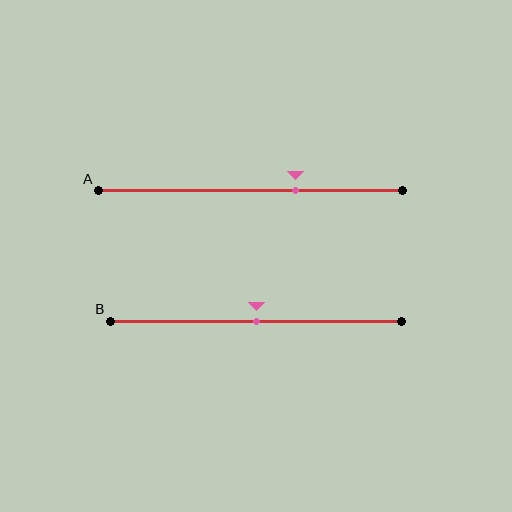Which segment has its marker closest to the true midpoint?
Segment B has its marker closest to the true midpoint.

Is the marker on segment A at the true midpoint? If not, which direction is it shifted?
No, the marker on segment A is shifted to the right by about 15% of the segment length.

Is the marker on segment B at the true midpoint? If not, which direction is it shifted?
Yes, the marker on segment B is at the true midpoint.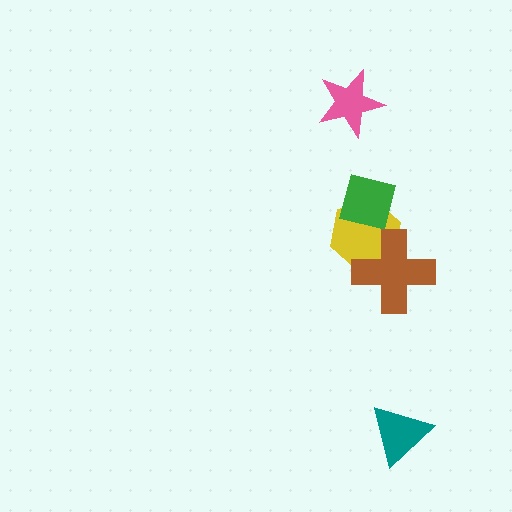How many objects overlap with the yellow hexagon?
2 objects overlap with the yellow hexagon.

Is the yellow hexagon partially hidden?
Yes, it is partially covered by another shape.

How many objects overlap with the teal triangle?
0 objects overlap with the teal triangle.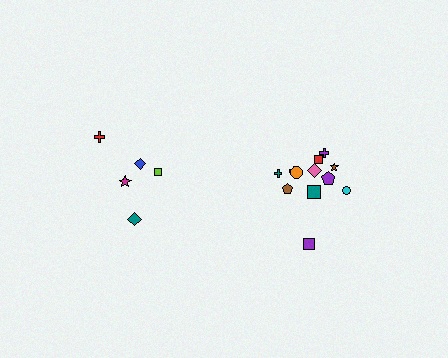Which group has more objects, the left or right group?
The right group.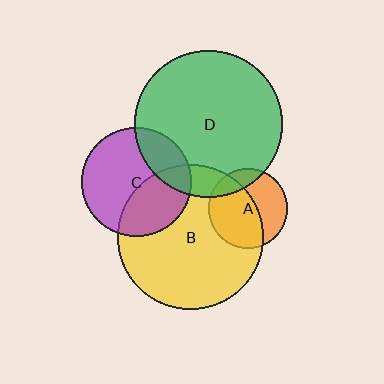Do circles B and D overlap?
Yes.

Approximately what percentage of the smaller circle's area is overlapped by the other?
Approximately 10%.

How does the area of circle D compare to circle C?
Approximately 1.8 times.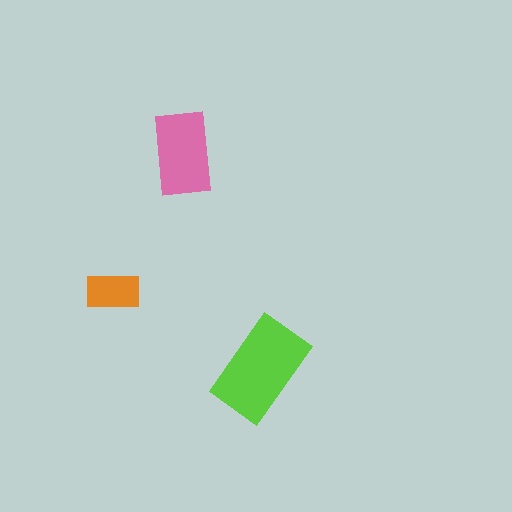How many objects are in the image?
There are 3 objects in the image.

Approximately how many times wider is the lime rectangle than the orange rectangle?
About 2 times wider.